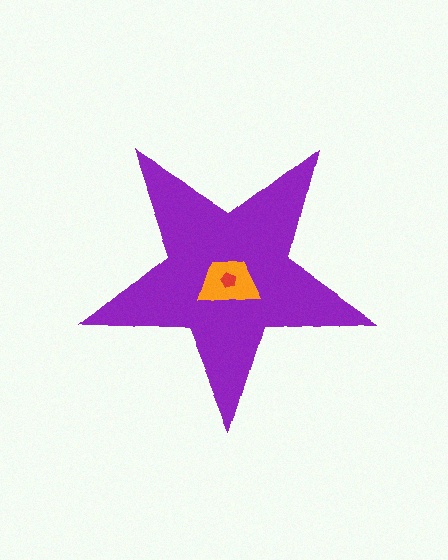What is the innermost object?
The red pentagon.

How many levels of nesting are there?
3.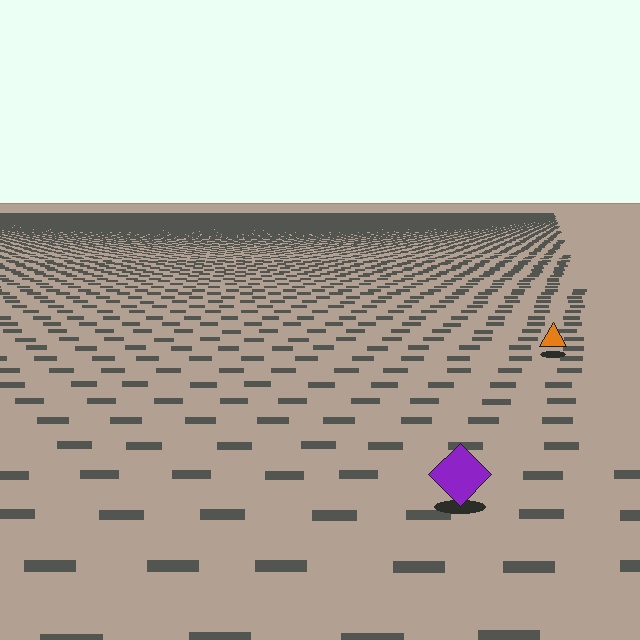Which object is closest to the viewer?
The purple diamond is closest. The texture marks near it are larger and more spread out.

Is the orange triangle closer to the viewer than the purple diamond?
No. The purple diamond is closer — you can tell from the texture gradient: the ground texture is coarser near it.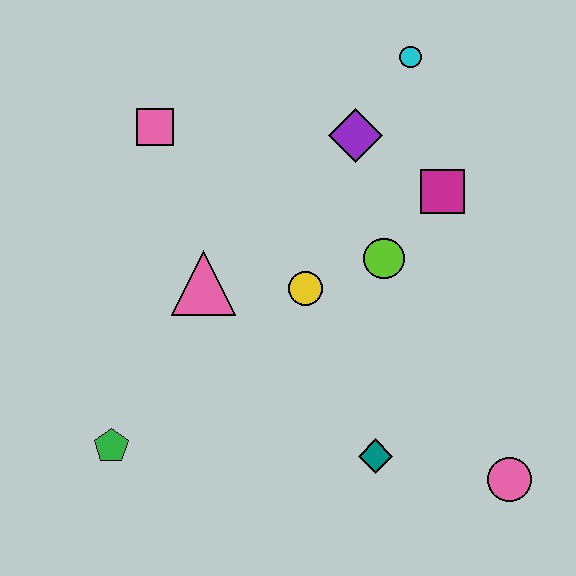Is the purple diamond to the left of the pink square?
No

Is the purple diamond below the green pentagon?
No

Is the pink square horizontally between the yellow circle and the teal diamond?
No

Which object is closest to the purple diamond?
The cyan circle is closest to the purple diamond.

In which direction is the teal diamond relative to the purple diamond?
The teal diamond is below the purple diamond.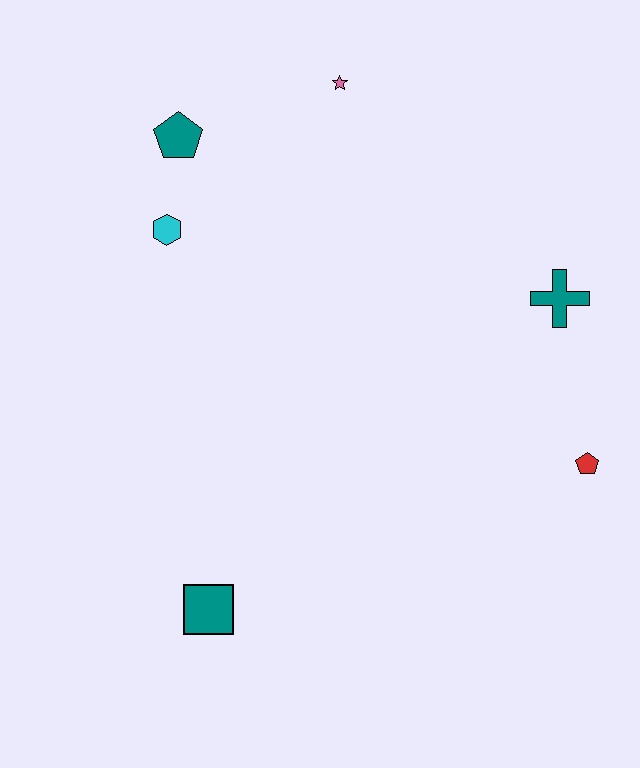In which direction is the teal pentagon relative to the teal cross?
The teal pentagon is to the left of the teal cross.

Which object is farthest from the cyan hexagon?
The red pentagon is farthest from the cyan hexagon.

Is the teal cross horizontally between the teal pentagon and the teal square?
No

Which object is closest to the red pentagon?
The teal cross is closest to the red pentagon.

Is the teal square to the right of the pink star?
No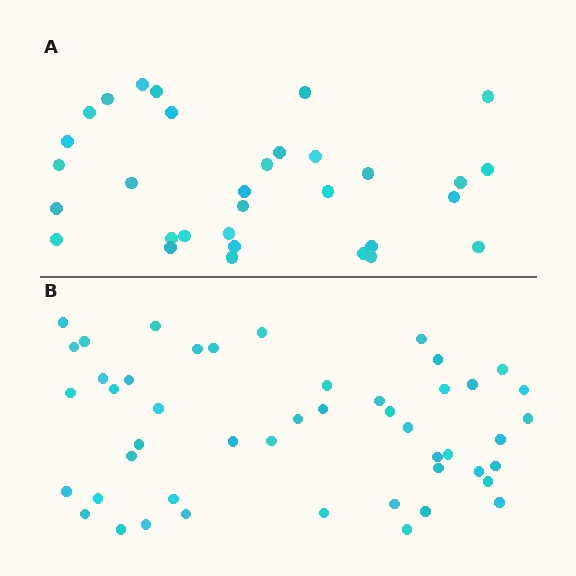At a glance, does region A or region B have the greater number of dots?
Region B (the bottom region) has more dots.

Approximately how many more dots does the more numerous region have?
Region B has approximately 15 more dots than region A.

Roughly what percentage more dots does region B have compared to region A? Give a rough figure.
About 50% more.